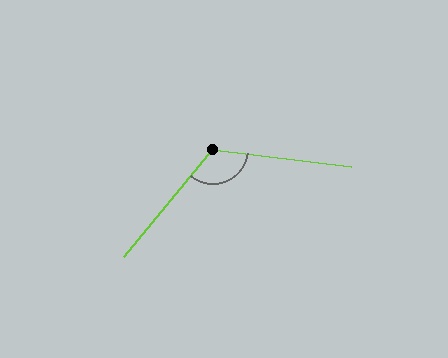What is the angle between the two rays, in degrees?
Approximately 122 degrees.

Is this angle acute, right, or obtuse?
It is obtuse.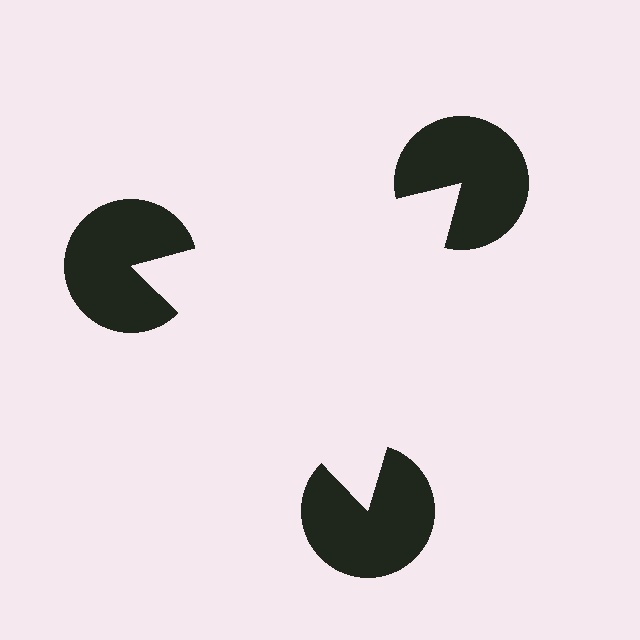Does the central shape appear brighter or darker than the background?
It typically appears slightly brighter than the background, even though no actual brightness change is drawn.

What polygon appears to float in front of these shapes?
An illusory triangle — its edges are inferred from the aligned wedge cuts in the pac-man discs, not physically drawn.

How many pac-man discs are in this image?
There are 3 — one at each vertex of the illusory triangle.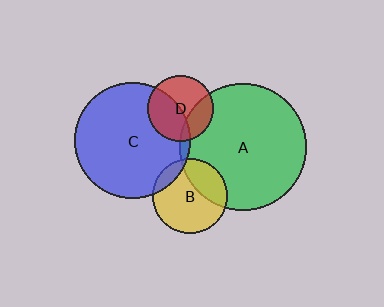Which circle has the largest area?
Circle A (green).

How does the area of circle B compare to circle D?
Approximately 1.3 times.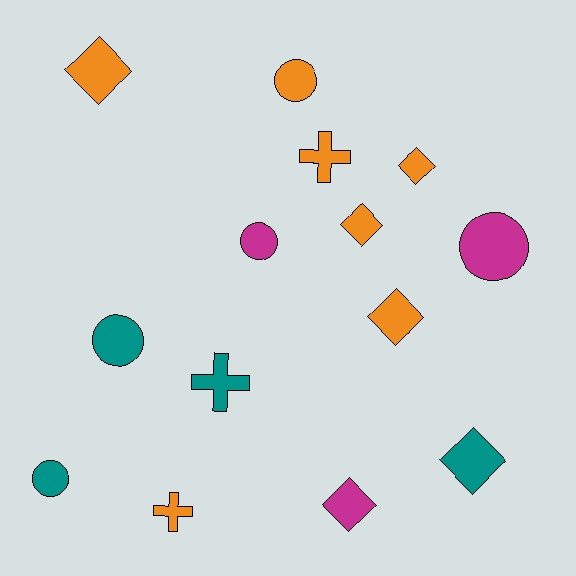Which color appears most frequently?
Orange, with 7 objects.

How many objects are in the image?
There are 14 objects.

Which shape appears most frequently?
Diamond, with 6 objects.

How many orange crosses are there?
There are 2 orange crosses.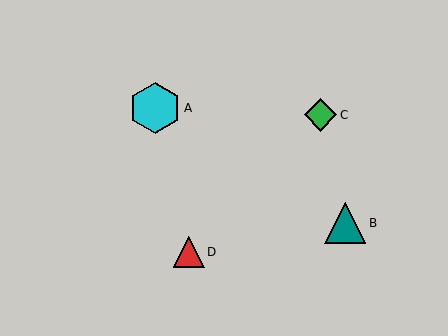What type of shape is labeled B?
Shape B is a teal triangle.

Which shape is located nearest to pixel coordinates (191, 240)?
The red triangle (labeled D) at (189, 252) is nearest to that location.